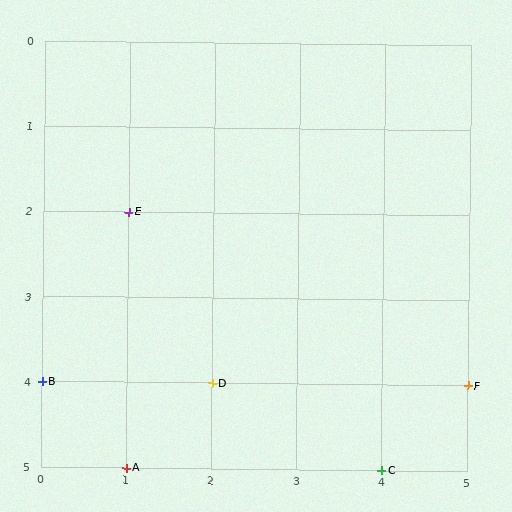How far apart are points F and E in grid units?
Points F and E are 4 columns and 2 rows apart (about 4.5 grid units diagonally).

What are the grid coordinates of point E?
Point E is at grid coordinates (1, 2).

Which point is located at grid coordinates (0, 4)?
Point B is at (0, 4).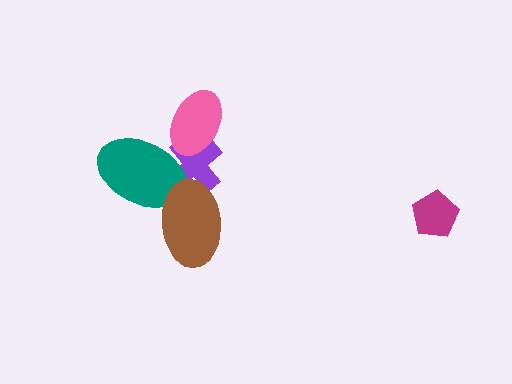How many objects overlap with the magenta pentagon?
0 objects overlap with the magenta pentagon.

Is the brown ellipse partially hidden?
No, no other shape covers it.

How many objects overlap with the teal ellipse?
3 objects overlap with the teal ellipse.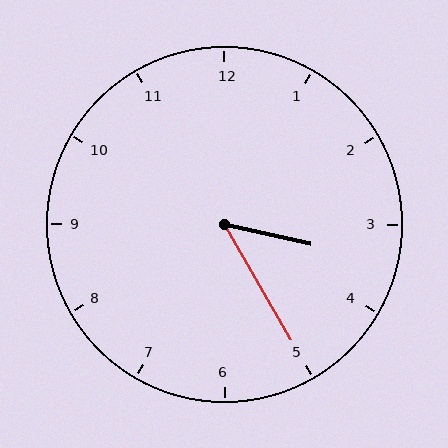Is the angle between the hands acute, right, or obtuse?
It is acute.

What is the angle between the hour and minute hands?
Approximately 48 degrees.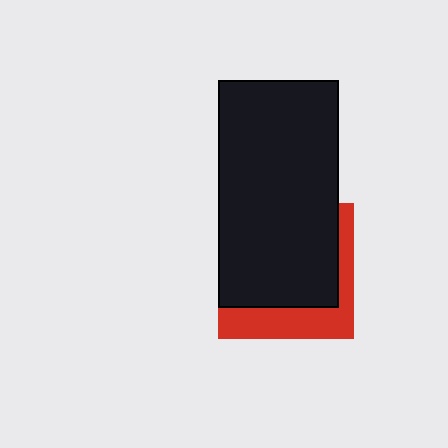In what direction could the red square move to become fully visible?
The red square could move down. That would shift it out from behind the black rectangle entirely.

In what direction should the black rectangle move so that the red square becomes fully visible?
The black rectangle should move up. That is the shortest direction to clear the overlap and leave the red square fully visible.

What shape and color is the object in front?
The object in front is a black rectangle.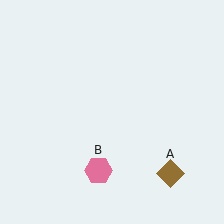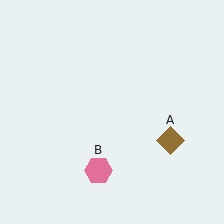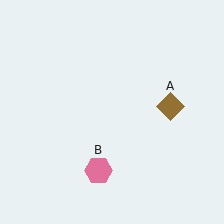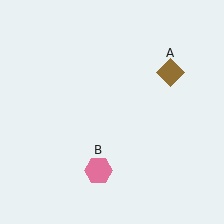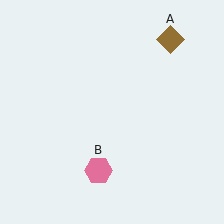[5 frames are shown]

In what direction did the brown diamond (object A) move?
The brown diamond (object A) moved up.